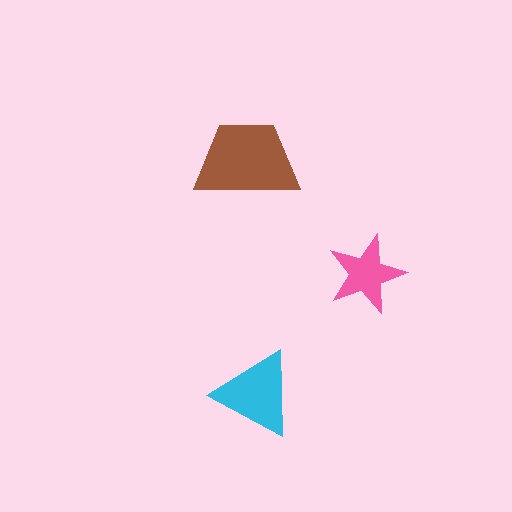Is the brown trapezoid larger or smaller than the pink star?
Larger.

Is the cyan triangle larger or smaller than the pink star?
Larger.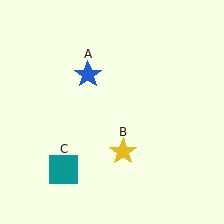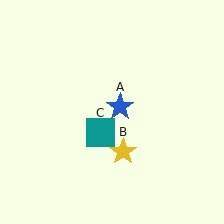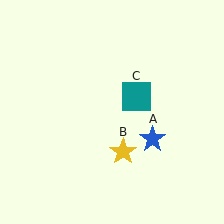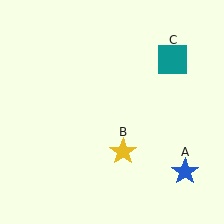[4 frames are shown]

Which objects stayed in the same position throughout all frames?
Yellow star (object B) remained stationary.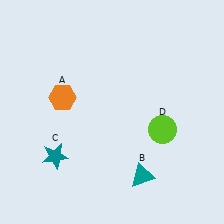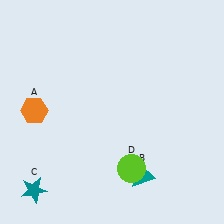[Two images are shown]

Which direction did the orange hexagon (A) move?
The orange hexagon (A) moved left.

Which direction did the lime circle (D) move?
The lime circle (D) moved down.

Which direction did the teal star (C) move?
The teal star (C) moved down.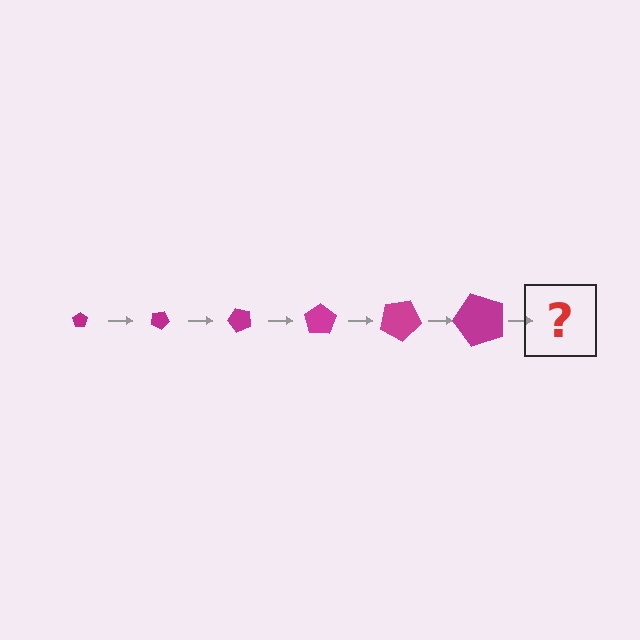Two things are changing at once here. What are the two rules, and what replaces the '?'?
The two rules are that the pentagon grows larger each step and it rotates 25 degrees each step. The '?' should be a pentagon, larger than the previous one and rotated 150 degrees from the start.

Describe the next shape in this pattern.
It should be a pentagon, larger than the previous one and rotated 150 degrees from the start.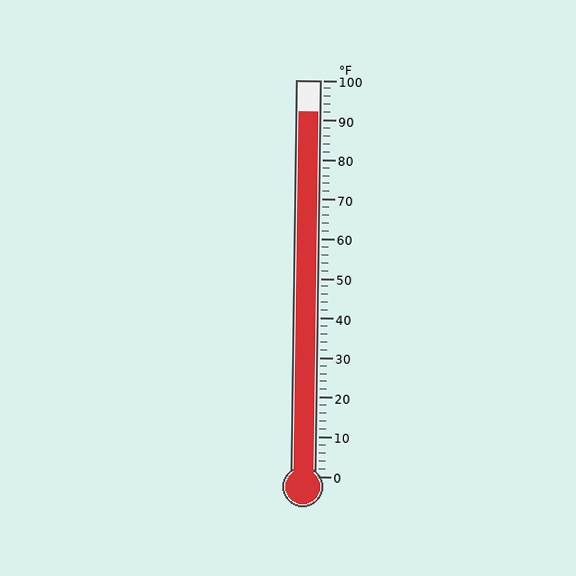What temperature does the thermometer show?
The thermometer shows approximately 92°F.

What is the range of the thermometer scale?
The thermometer scale ranges from 0°F to 100°F.